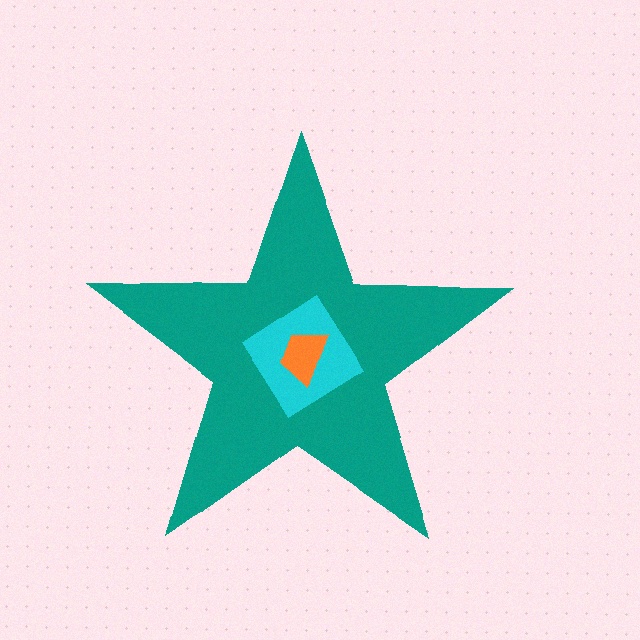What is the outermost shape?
The teal star.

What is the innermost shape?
The orange trapezoid.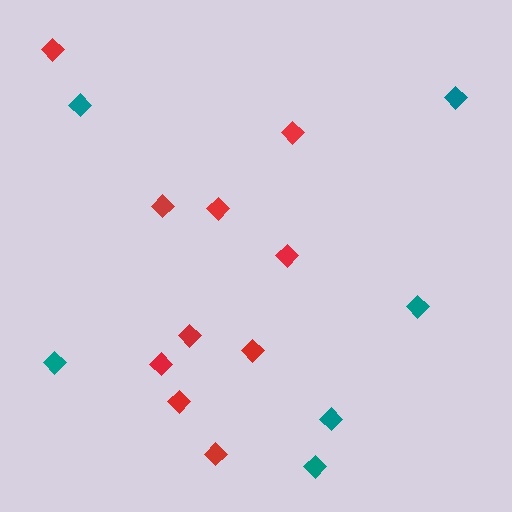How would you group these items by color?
There are 2 groups: one group of red diamonds (10) and one group of teal diamonds (6).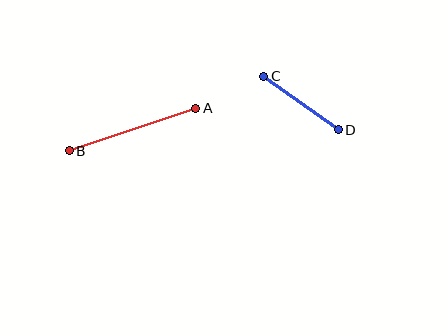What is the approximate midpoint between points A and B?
The midpoint is at approximately (132, 129) pixels.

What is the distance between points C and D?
The distance is approximately 92 pixels.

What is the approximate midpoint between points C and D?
The midpoint is at approximately (301, 103) pixels.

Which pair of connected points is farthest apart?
Points A and B are farthest apart.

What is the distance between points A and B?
The distance is approximately 133 pixels.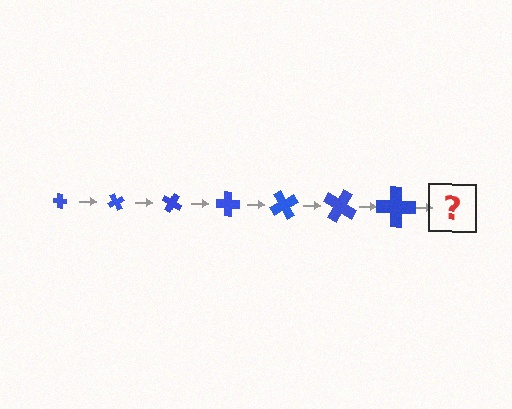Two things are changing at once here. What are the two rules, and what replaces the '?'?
The two rules are that the cross grows larger each step and it rotates 60 degrees each step. The '?' should be a cross, larger than the previous one and rotated 420 degrees from the start.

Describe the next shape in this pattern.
It should be a cross, larger than the previous one and rotated 420 degrees from the start.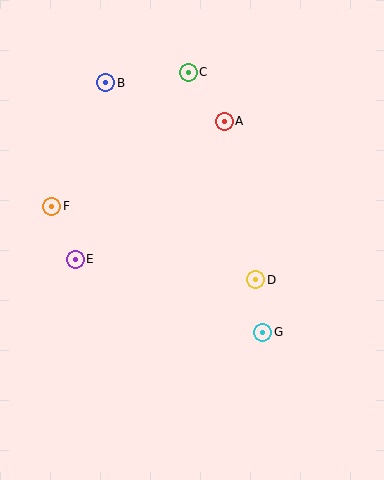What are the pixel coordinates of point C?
Point C is at (188, 72).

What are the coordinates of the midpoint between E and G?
The midpoint between E and G is at (169, 296).